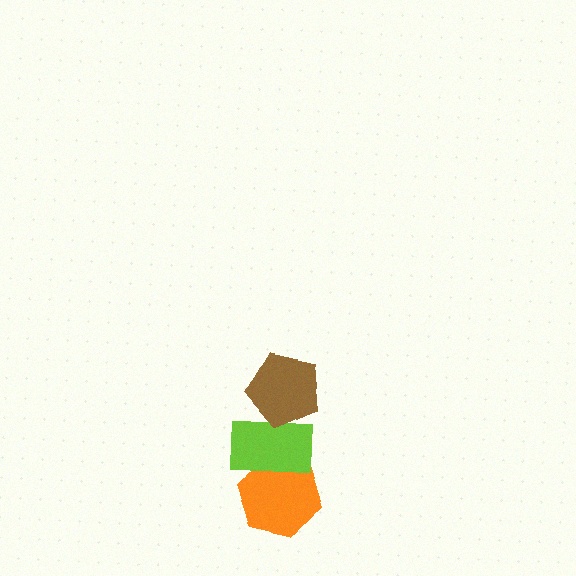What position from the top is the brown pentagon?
The brown pentagon is 1st from the top.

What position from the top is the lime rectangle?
The lime rectangle is 2nd from the top.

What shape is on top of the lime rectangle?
The brown pentagon is on top of the lime rectangle.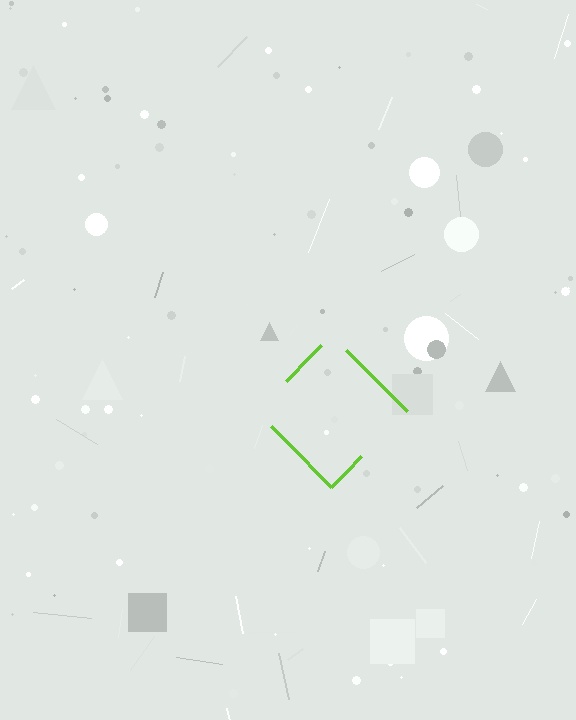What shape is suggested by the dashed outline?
The dashed outline suggests a diamond.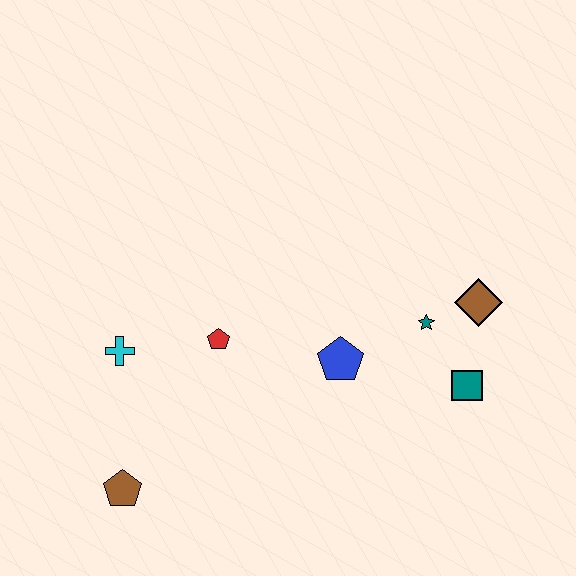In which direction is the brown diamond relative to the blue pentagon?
The brown diamond is to the right of the blue pentagon.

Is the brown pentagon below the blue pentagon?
Yes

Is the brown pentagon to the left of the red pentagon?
Yes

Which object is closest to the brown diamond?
The teal star is closest to the brown diamond.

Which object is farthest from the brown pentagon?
The brown diamond is farthest from the brown pentagon.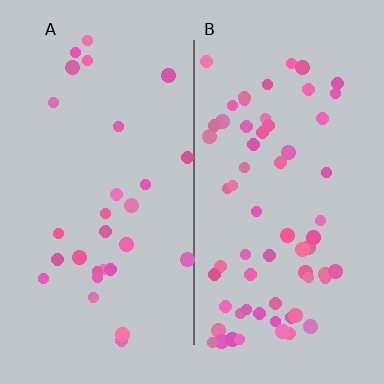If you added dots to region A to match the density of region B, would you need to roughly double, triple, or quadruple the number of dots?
Approximately double.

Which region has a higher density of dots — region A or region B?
B (the right).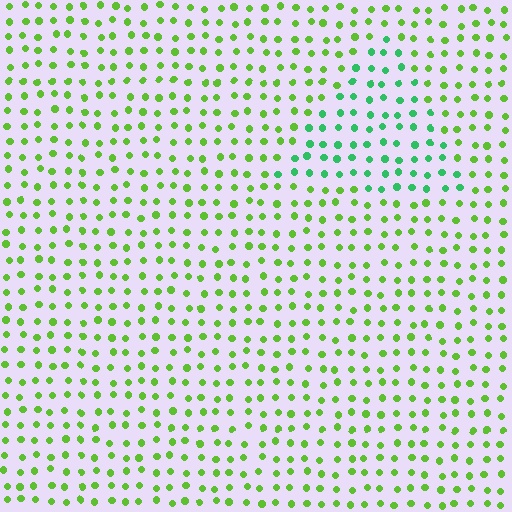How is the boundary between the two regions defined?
The boundary is defined purely by a slight shift in hue (about 41 degrees). Spacing, size, and orientation are identical on both sides.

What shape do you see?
I see a triangle.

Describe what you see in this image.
The image is filled with small lime elements in a uniform arrangement. A triangle-shaped region is visible where the elements are tinted to a slightly different hue, forming a subtle color boundary.